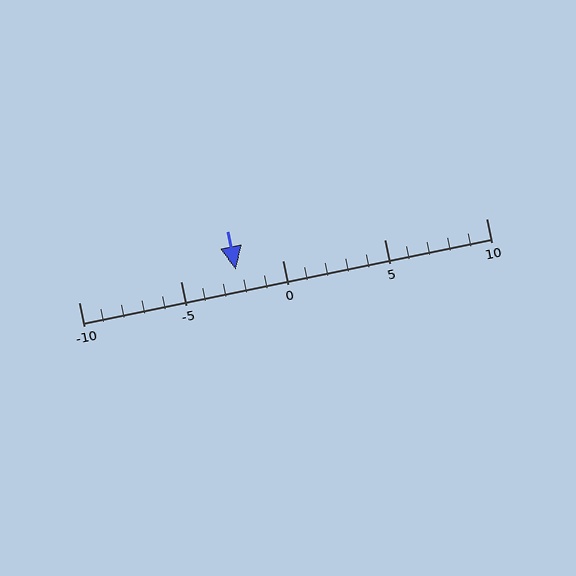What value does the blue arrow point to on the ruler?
The blue arrow points to approximately -2.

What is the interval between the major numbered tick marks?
The major tick marks are spaced 5 units apart.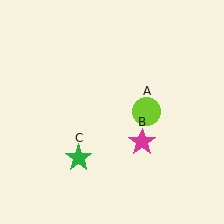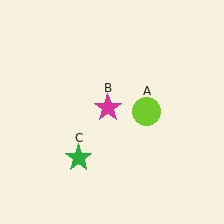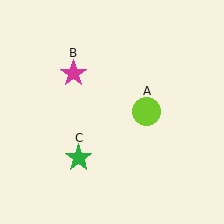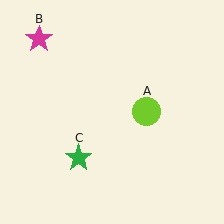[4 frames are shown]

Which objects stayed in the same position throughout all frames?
Lime circle (object A) and green star (object C) remained stationary.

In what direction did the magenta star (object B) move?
The magenta star (object B) moved up and to the left.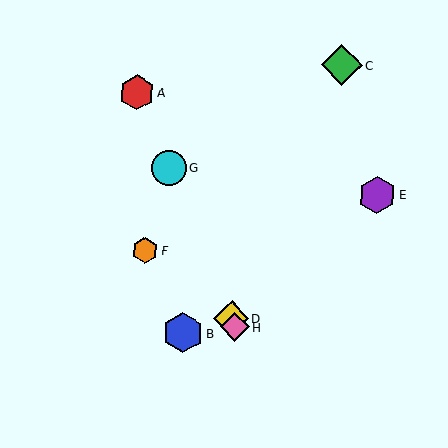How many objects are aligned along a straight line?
4 objects (A, D, G, H) are aligned along a straight line.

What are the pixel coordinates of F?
Object F is at (145, 250).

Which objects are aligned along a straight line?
Objects A, D, G, H are aligned along a straight line.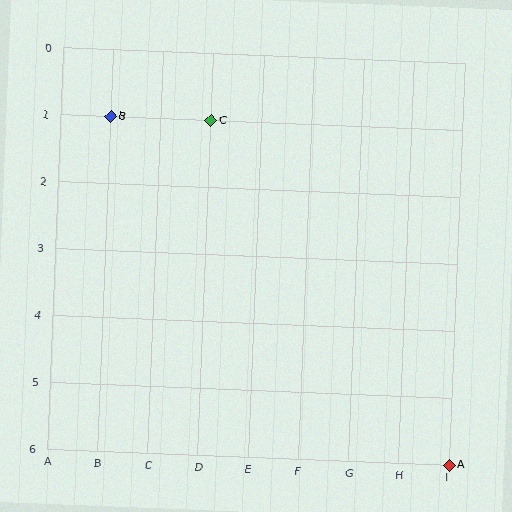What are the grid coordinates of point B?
Point B is at grid coordinates (B, 1).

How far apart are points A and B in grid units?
Points A and B are 7 columns and 5 rows apart (about 8.6 grid units diagonally).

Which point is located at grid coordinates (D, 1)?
Point C is at (D, 1).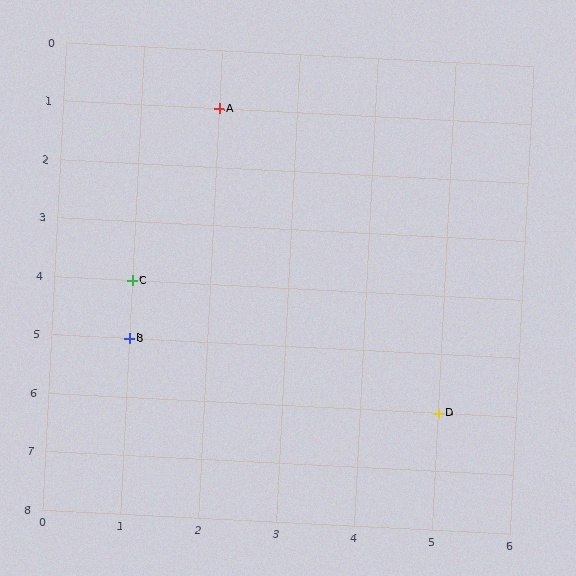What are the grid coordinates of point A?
Point A is at grid coordinates (2, 1).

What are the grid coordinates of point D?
Point D is at grid coordinates (5, 6).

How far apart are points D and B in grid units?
Points D and B are 4 columns and 1 row apart (about 4.1 grid units diagonally).